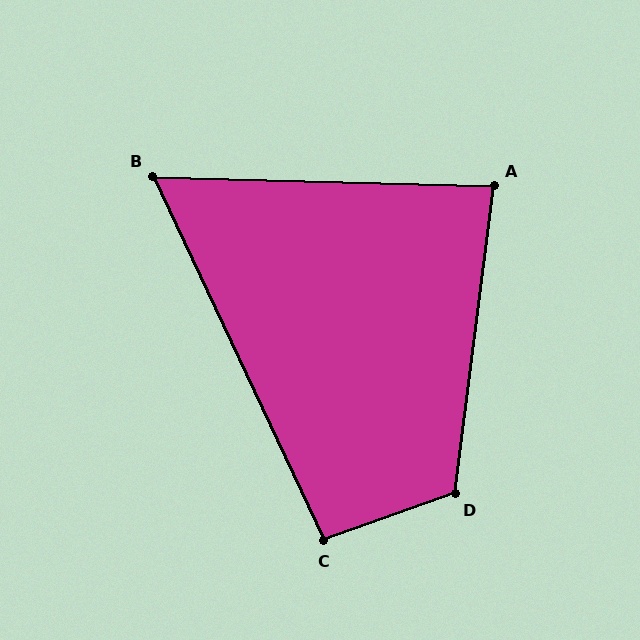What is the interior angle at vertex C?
Approximately 96 degrees (obtuse).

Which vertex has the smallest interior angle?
B, at approximately 63 degrees.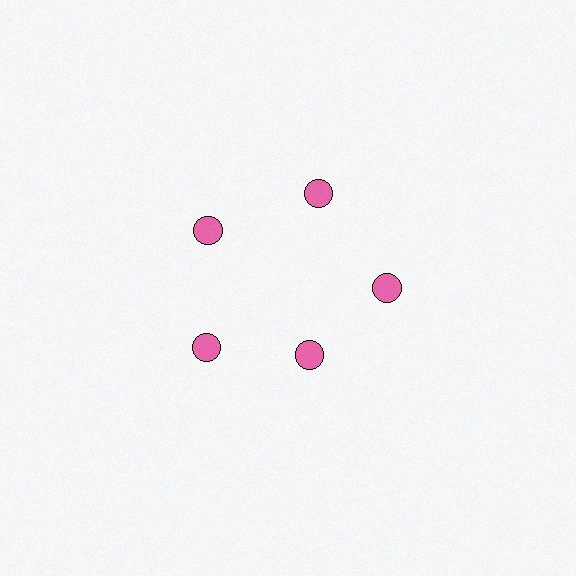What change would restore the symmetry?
The symmetry would be restored by moving it outward, back onto the ring so that all 5 circles sit at equal angles and equal distance from the center.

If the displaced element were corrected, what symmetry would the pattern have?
It would have 5-fold rotational symmetry — the pattern would map onto itself every 72 degrees.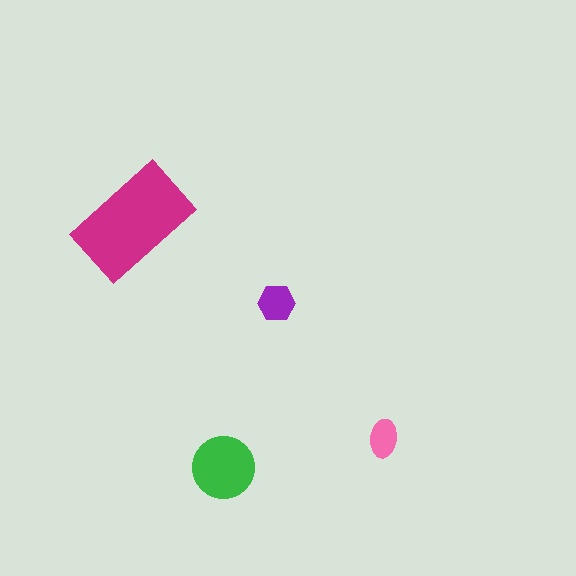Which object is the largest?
The magenta rectangle.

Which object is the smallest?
The pink ellipse.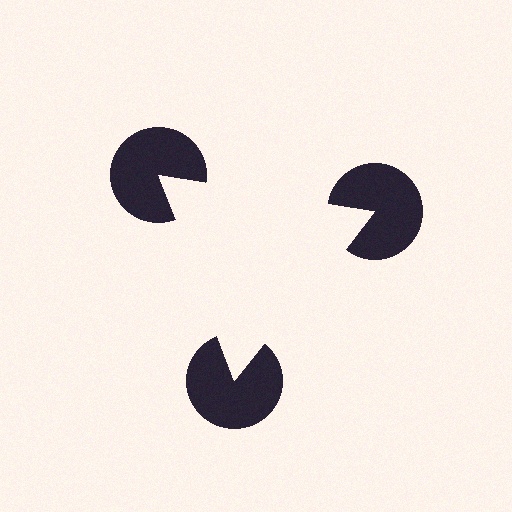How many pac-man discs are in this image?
There are 3 — one at each vertex of the illusory triangle.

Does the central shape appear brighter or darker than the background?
It typically appears slightly brighter than the background, even though no actual brightness change is drawn.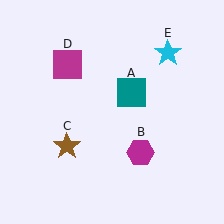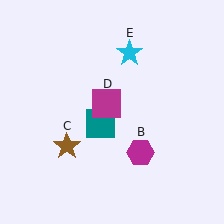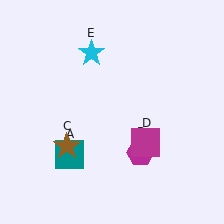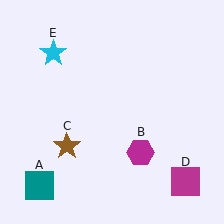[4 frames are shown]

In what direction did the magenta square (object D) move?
The magenta square (object D) moved down and to the right.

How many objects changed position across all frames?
3 objects changed position: teal square (object A), magenta square (object D), cyan star (object E).